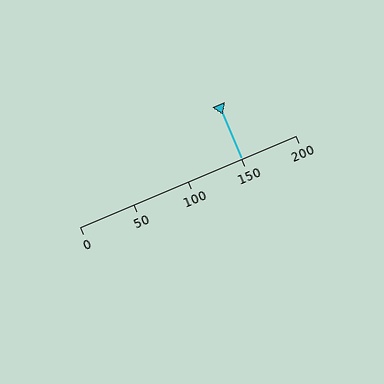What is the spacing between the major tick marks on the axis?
The major ticks are spaced 50 apart.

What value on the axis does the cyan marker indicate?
The marker indicates approximately 150.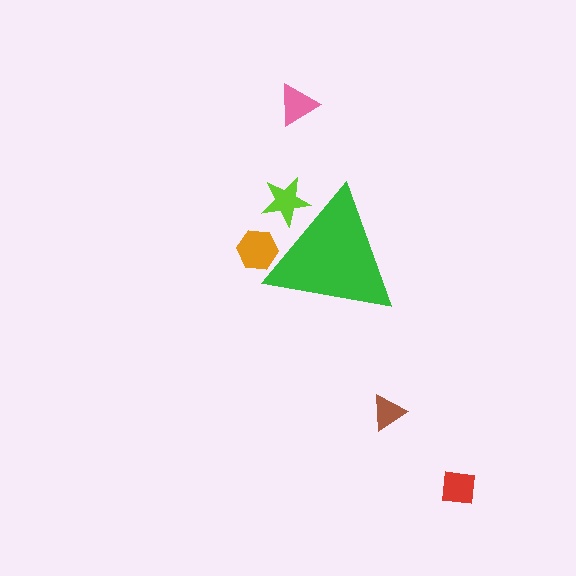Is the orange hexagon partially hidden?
Yes, the orange hexagon is partially hidden behind the green triangle.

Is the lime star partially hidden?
Yes, the lime star is partially hidden behind the green triangle.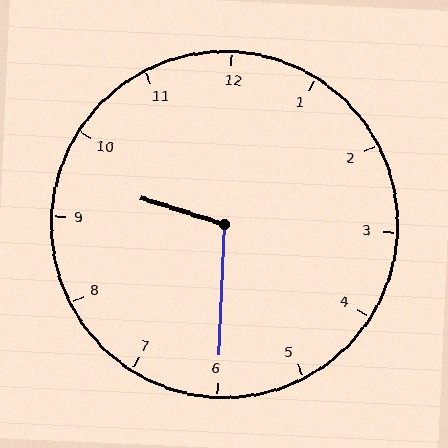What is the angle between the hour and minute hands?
Approximately 105 degrees.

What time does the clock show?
9:30.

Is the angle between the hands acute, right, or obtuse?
It is obtuse.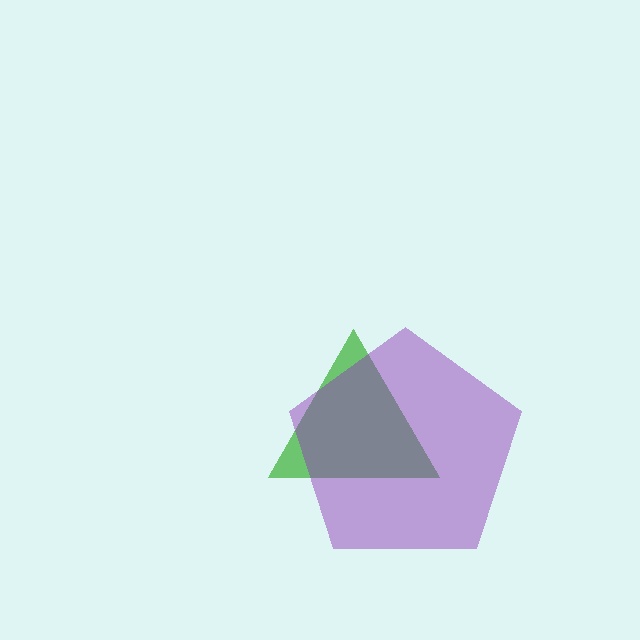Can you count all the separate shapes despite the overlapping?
Yes, there are 2 separate shapes.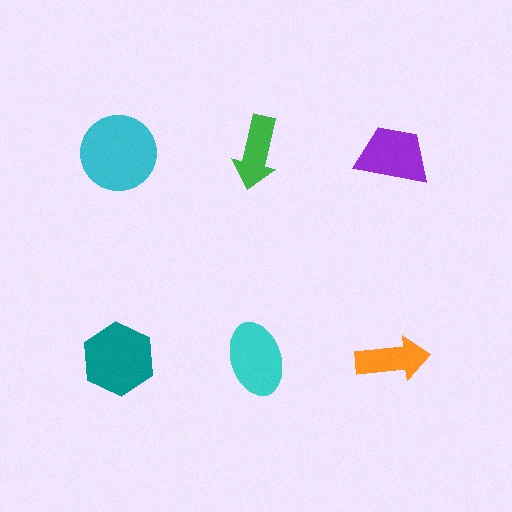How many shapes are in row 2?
3 shapes.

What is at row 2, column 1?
A teal hexagon.